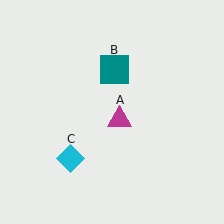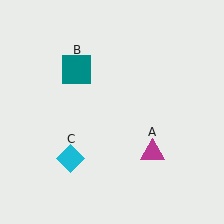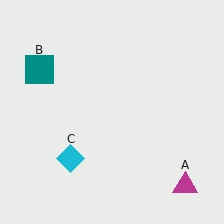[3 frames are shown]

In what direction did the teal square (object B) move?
The teal square (object B) moved left.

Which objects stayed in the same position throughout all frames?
Cyan diamond (object C) remained stationary.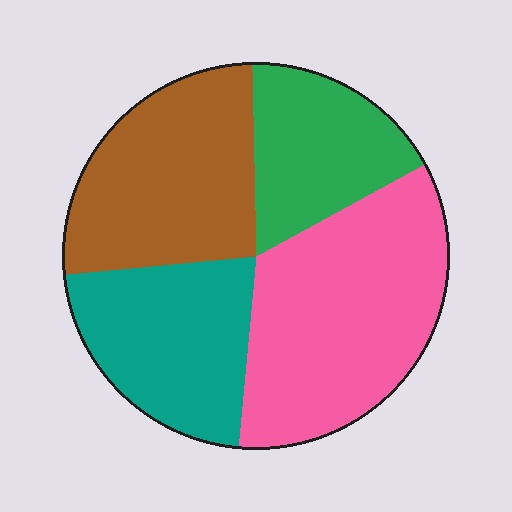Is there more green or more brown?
Brown.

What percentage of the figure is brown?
Brown takes up about one quarter (1/4) of the figure.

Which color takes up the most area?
Pink, at roughly 35%.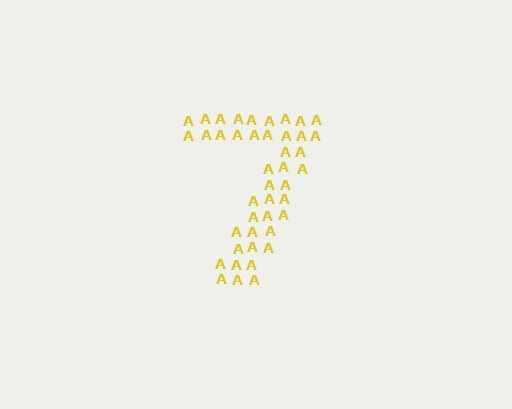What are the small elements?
The small elements are letter A's.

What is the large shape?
The large shape is the digit 7.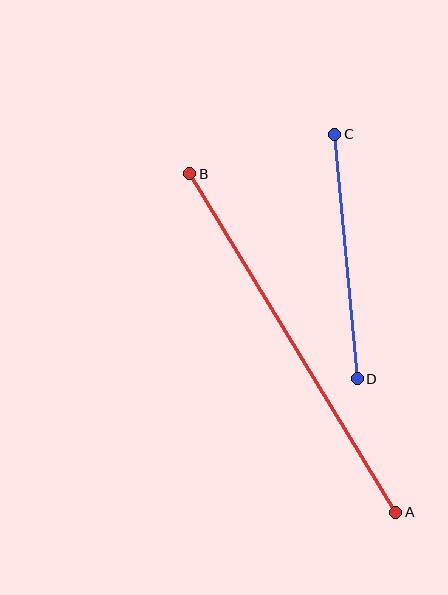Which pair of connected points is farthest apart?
Points A and B are farthest apart.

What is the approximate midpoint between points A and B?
The midpoint is at approximately (293, 343) pixels.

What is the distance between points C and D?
The distance is approximately 245 pixels.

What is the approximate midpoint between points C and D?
The midpoint is at approximately (346, 256) pixels.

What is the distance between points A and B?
The distance is approximately 396 pixels.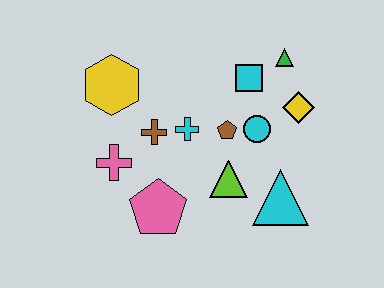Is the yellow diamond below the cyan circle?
No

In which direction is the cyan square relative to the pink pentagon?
The cyan square is above the pink pentagon.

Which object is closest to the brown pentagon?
The cyan circle is closest to the brown pentagon.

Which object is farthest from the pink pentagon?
The green triangle is farthest from the pink pentagon.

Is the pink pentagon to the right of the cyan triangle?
No